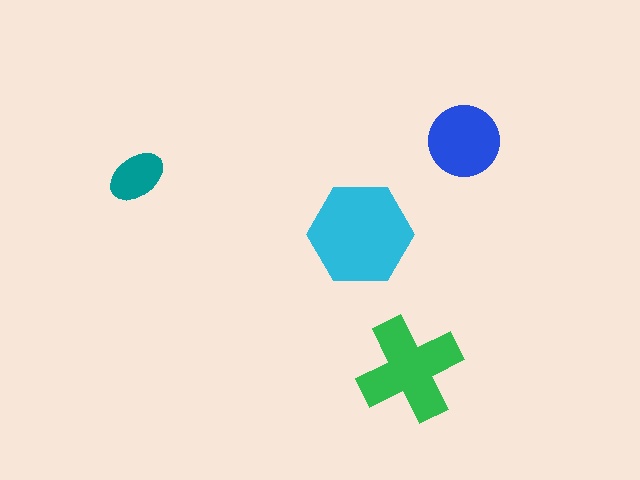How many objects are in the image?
There are 4 objects in the image.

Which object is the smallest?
The teal ellipse.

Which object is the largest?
The cyan hexagon.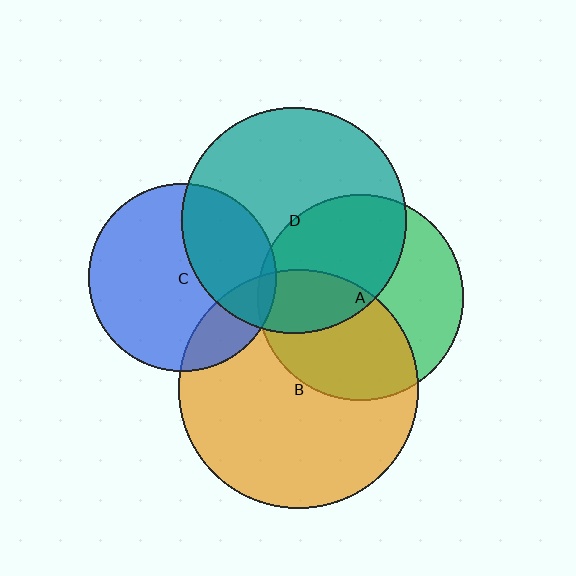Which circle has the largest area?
Circle B (orange).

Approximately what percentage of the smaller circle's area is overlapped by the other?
Approximately 45%.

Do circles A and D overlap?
Yes.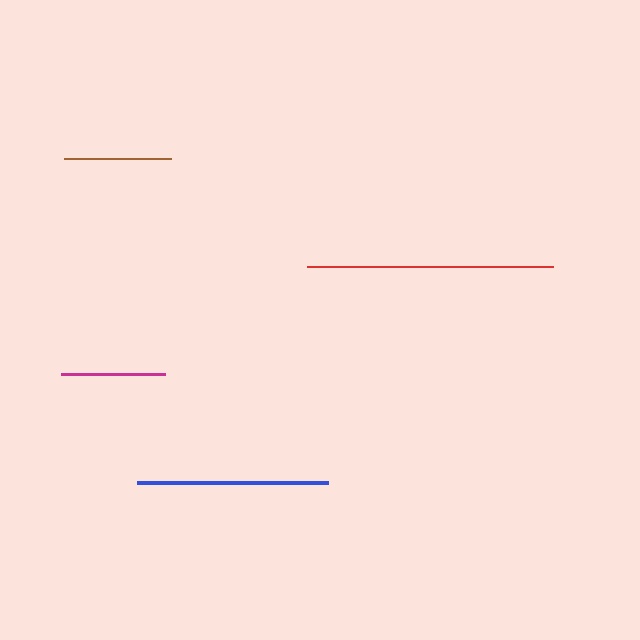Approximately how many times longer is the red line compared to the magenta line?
The red line is approximately 2.4 times the length of the magenta line.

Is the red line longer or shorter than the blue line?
The red line is longer than the blue line.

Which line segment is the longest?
The red line is the longest at approximately 246 pixels.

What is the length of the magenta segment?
The magenta segment is approximately 103 pixels long.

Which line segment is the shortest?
The magenta line is the shortest at approximately 103 pixels.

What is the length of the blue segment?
The blue segment is approximately 191 pixels long.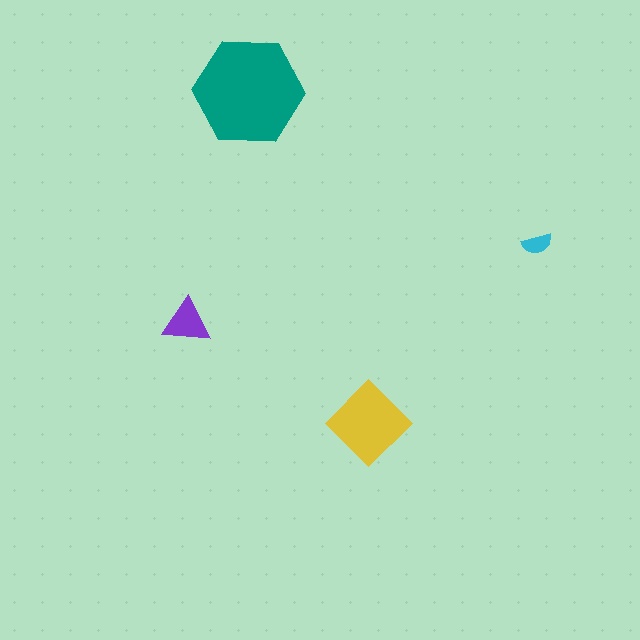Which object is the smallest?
The cyan semicircle.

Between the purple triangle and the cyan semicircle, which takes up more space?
The purple triangle.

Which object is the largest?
The teal hexagon.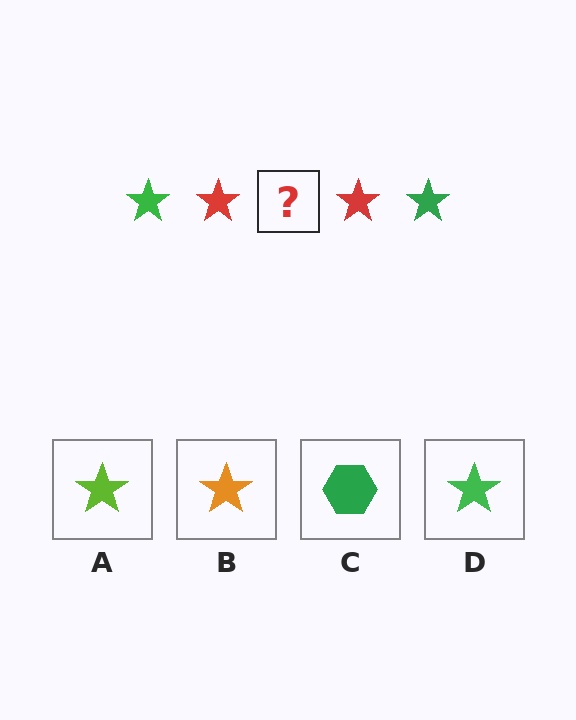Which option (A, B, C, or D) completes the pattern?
D.